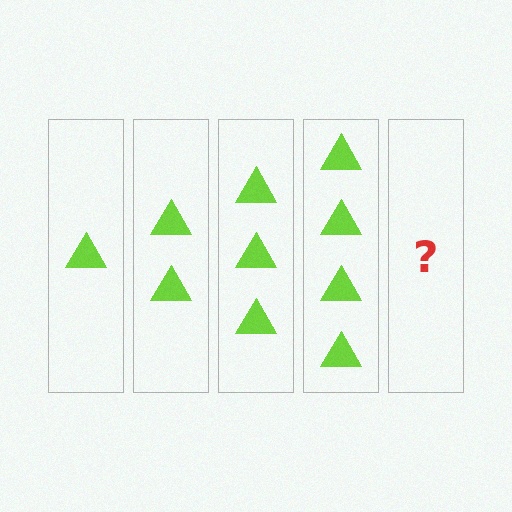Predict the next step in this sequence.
The next step is 5 triangles.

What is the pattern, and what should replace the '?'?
The pattern is that each step adds one more triangle. The '?' should be 5 triangles.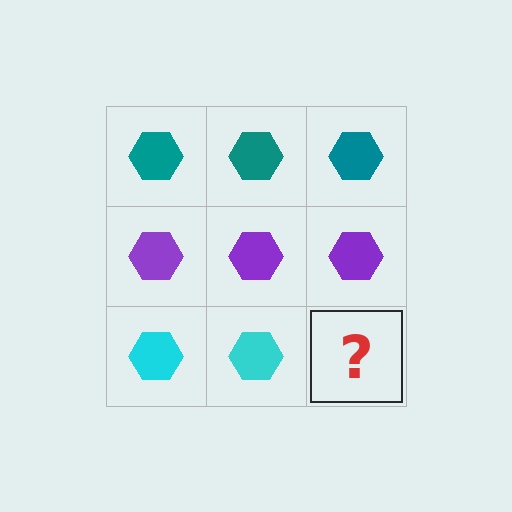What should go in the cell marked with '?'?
The missing cell should contain a cyan hexagon.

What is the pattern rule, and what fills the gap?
The rule is that each row has a consistent color. The gap should be filled with a cyan hexagon.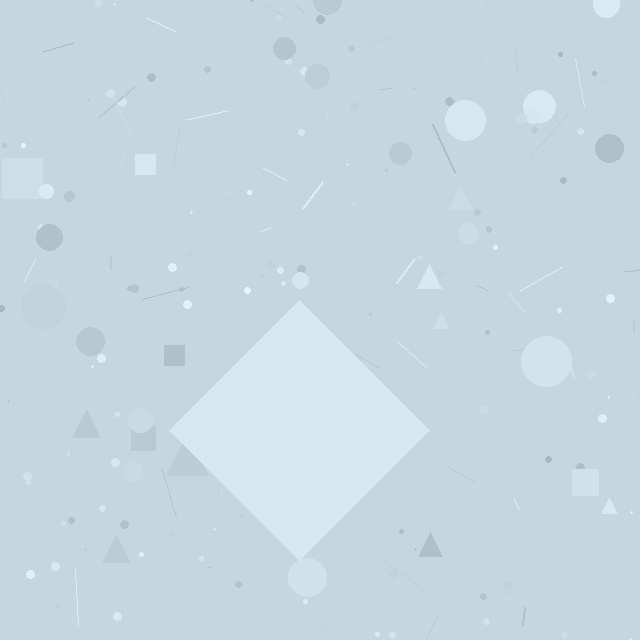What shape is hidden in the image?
A diamond is hidden in the image.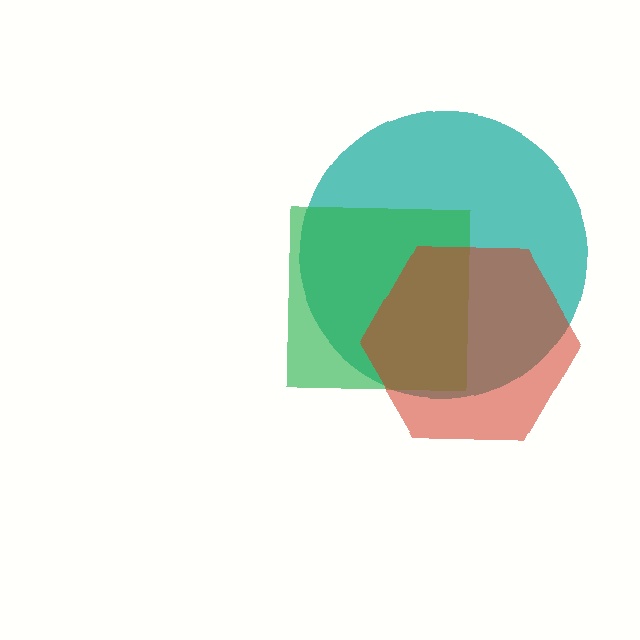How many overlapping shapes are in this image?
There are 3 overlapping shapes in the image.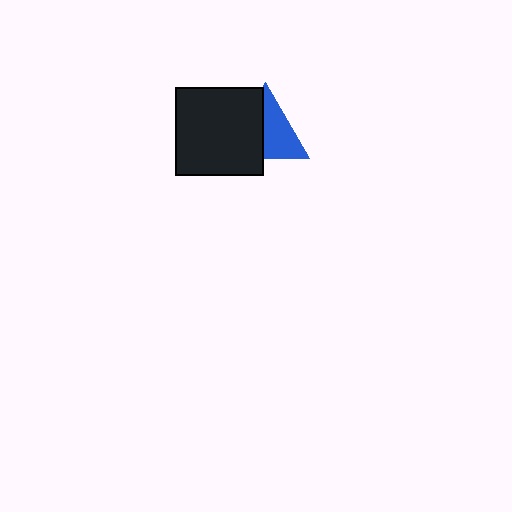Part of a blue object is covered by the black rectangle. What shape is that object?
It is a triangle.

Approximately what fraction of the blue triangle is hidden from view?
Roughly 45% of the blue triangle is hidden behind the black rectangle.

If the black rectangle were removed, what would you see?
You would see the complete blue triangle.